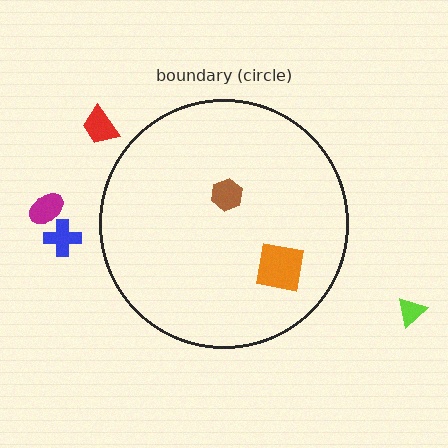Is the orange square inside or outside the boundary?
Inside.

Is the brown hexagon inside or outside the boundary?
Inside.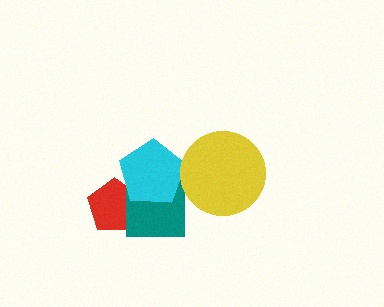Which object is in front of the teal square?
The cyan pentagon is in front of the teal square.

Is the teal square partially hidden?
Yes, it is partially covered by another shape.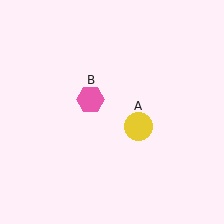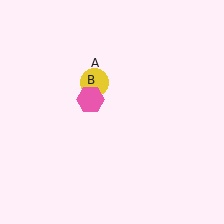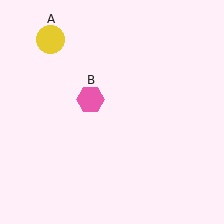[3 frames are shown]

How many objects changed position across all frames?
1 object changed position: yellow circle (object A).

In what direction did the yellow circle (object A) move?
The yellow circle (object A) moved up and to the left.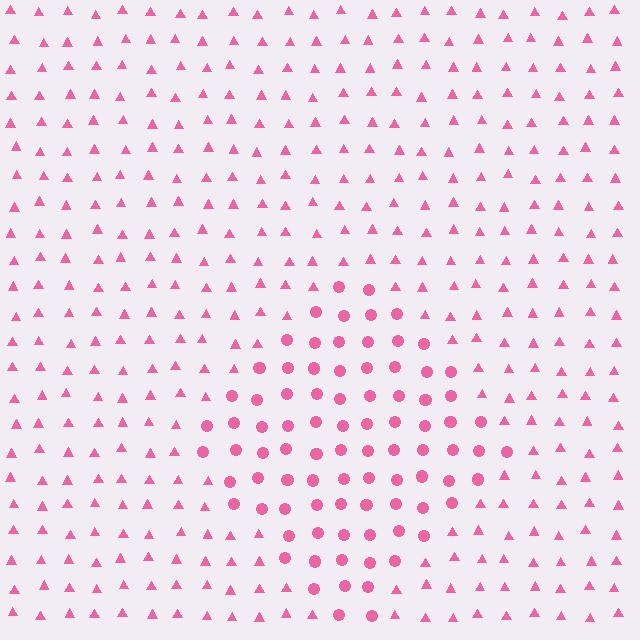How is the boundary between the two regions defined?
The boundary is defined by a change in element shape: circles inside vs. triangles outside. All elements share the same color and spacing.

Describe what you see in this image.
The image is filled with small pink elements arranged in a uniform grid. A diamond-shaped region contains circles, while the surrounding area contains triangles. The boundary is defined purely by the change in element shape.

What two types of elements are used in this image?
The image uses circles inside the diamond region and triangles outside it.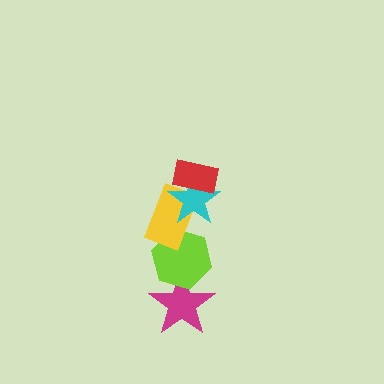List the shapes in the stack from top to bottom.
From top to bottom: the red rectangle, the cyan star, the yellow rectangle, the lime hexagon, the magenta star.